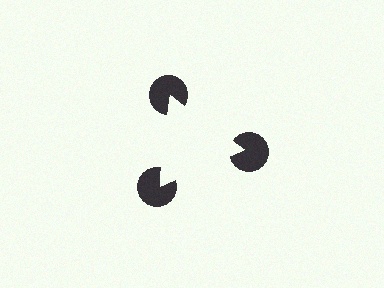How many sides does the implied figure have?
3 sides.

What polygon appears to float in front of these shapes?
An illusory triangle — its edges are inferred from the aligned wedge cuts in the pac-man discs, not physically drawn.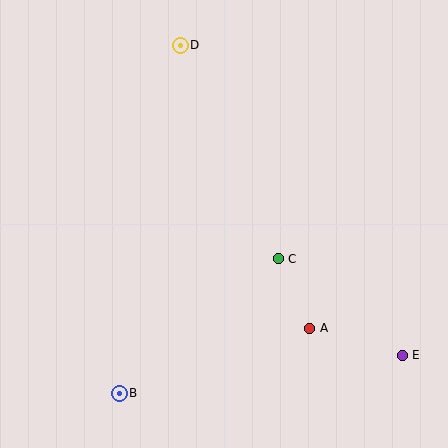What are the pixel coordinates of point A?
Point A is at (310, 328).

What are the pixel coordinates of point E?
Point E is at (402, 355).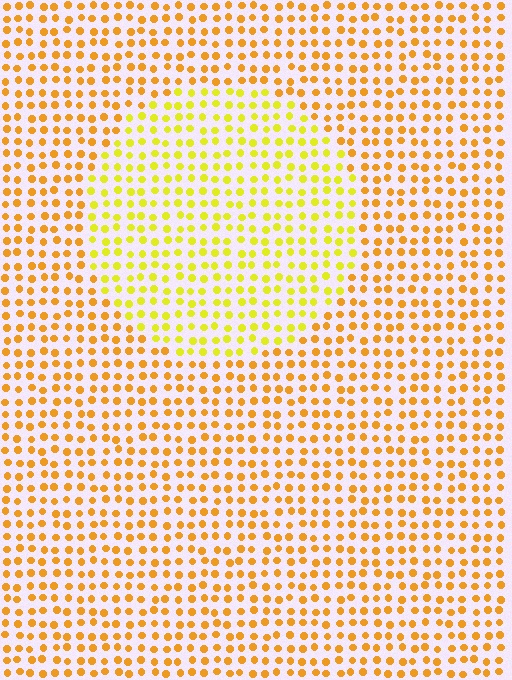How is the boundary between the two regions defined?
The boundary is defined purely by a slight shift in hue (about 28 degrees). Spacing, size, and orientation are identical on both sides.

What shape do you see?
I see a circle.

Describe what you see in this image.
The image is filled with small orange elements in a uniform arrangement. A circle-shaped region is visible where the elements are tinted to a slightly different hue, forming a subtle color boundary.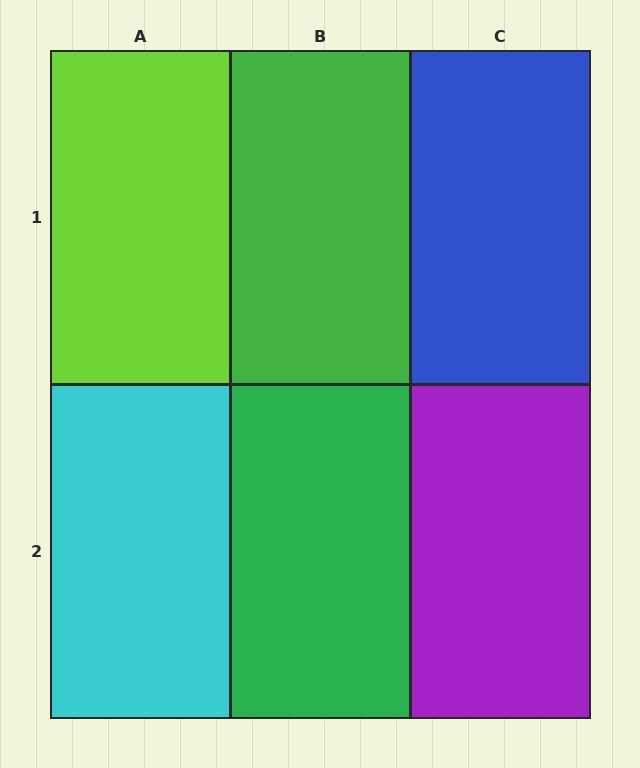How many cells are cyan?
1 cell is cyan.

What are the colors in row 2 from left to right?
Cyan, green, purple.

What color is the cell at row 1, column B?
Green.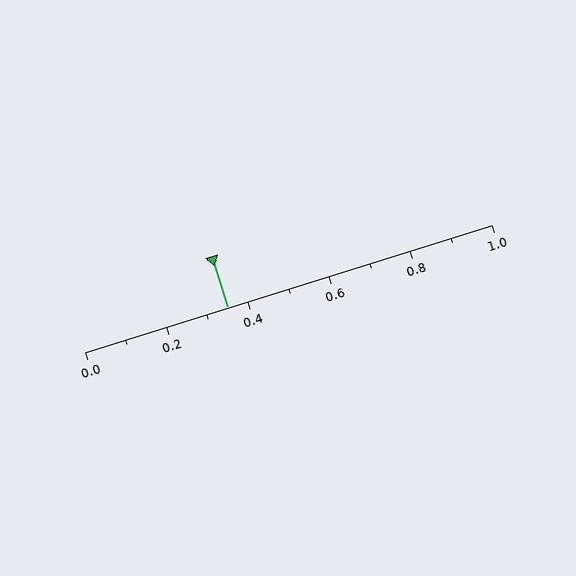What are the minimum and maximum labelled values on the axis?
The axis runs from 0.0 to 1.0.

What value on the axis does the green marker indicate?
The marker indicates approximately 0.35.